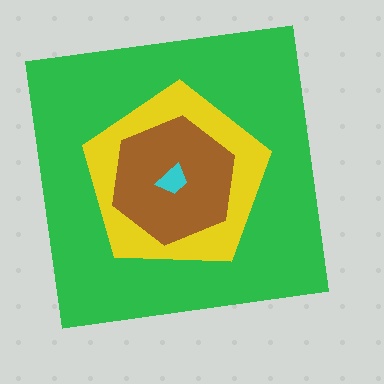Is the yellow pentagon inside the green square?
Yes.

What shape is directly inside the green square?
The yellow pentagon.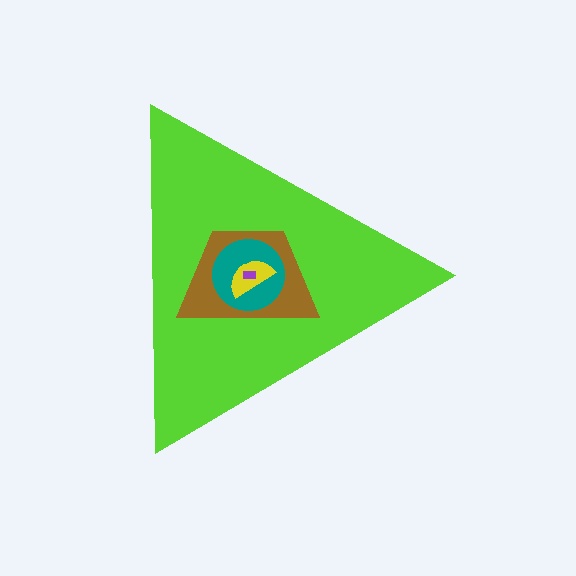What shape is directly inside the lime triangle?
The brown trapezoid.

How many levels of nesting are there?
5.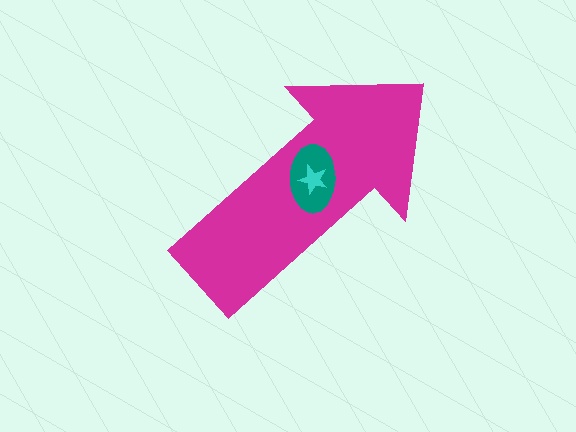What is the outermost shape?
The magenta arrow.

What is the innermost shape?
The cyan star.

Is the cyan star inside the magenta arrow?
Yes.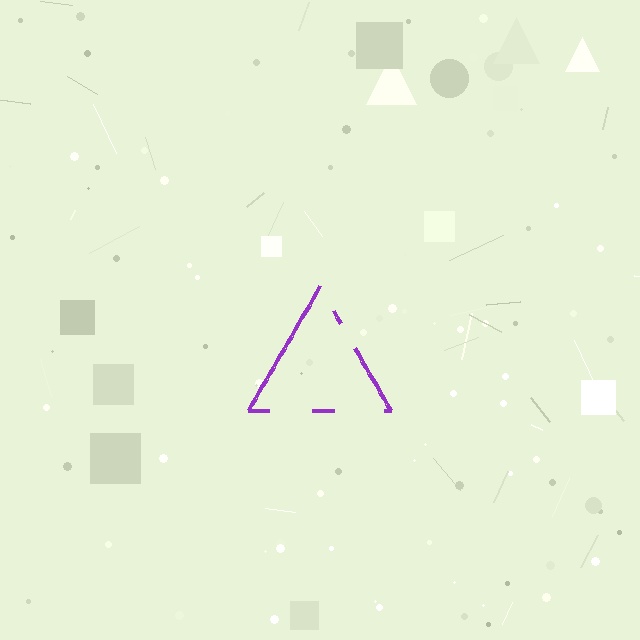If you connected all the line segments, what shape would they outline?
They would outline a triangle.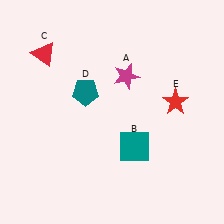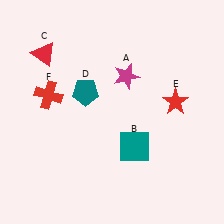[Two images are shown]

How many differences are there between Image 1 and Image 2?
There is 1 difference between the two images.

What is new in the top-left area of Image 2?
A red cross (F) was added in the top-left area of Image 2.